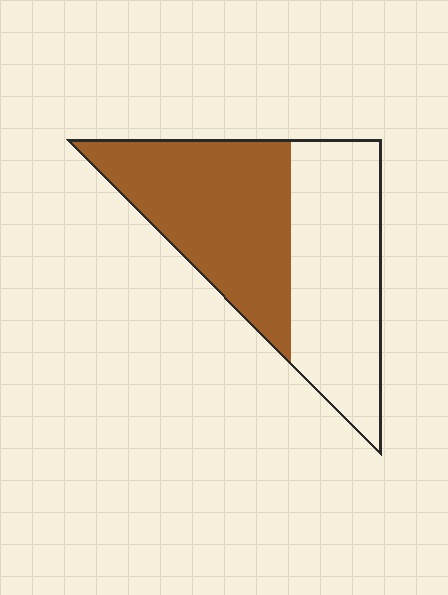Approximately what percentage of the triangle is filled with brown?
Approximately 50%.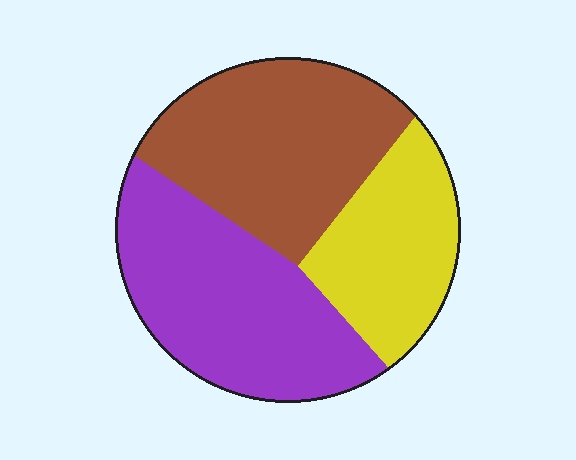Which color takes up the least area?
Yellow, at roughly 25%.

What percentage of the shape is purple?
Purple covers about 40% of the shape.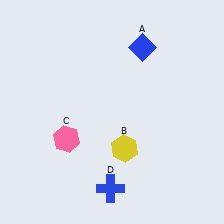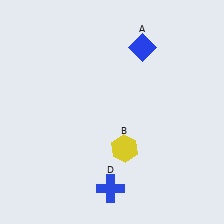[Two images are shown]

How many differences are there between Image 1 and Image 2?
There is 1 difference between the two images.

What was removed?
The pink hexagon (C) was removed in Image 2.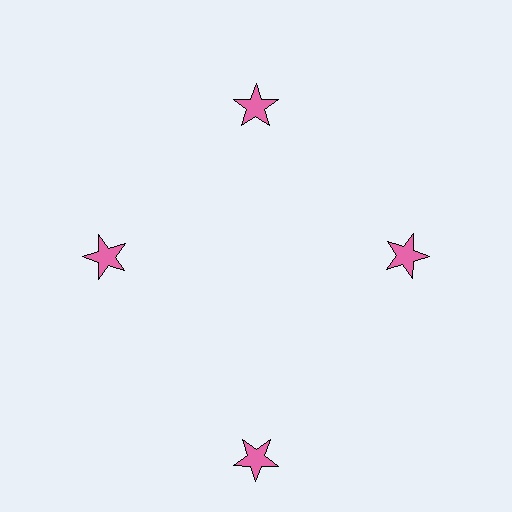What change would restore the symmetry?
The symmetry would be restored by moving it inward, back onto the ring so that all 4 stars sit at equal angles and equal distance from the center.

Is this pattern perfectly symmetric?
No. The 4 pink stars are arranged in a ring, but one element near the 6 o'clock position is pushed outward from the center, breaking the 4-fold rotational symmetry.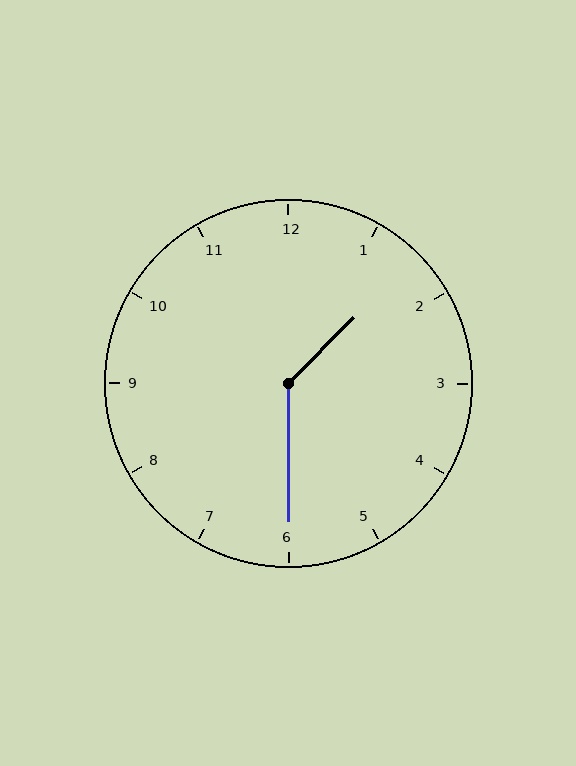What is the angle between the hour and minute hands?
Approximately 135 degrees.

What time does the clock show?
1:30.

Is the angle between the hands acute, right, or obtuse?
It is obtuse.